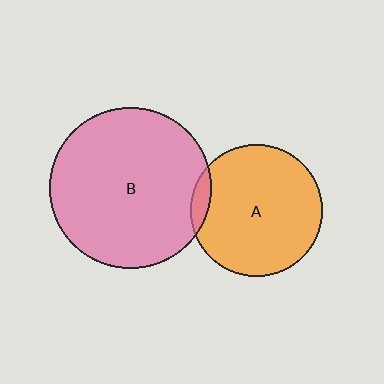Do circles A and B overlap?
Yes.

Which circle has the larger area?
Circle B (pink).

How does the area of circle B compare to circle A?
Approximately 1.5 times.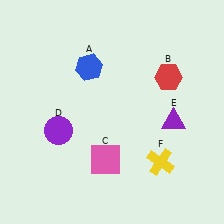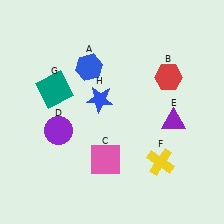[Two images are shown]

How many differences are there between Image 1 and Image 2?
There are 2 differences between the two images.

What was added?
A teal square (G), a blue star (H) were added in Image 2.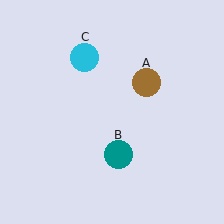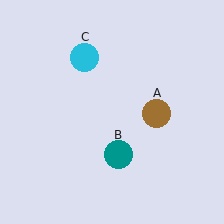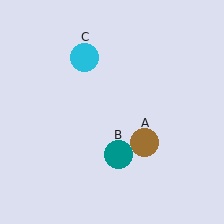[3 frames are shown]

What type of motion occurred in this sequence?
The brown circle (object A) rotated clockwise around the center of the scene.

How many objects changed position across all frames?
1 object changed position: brown circle (object A).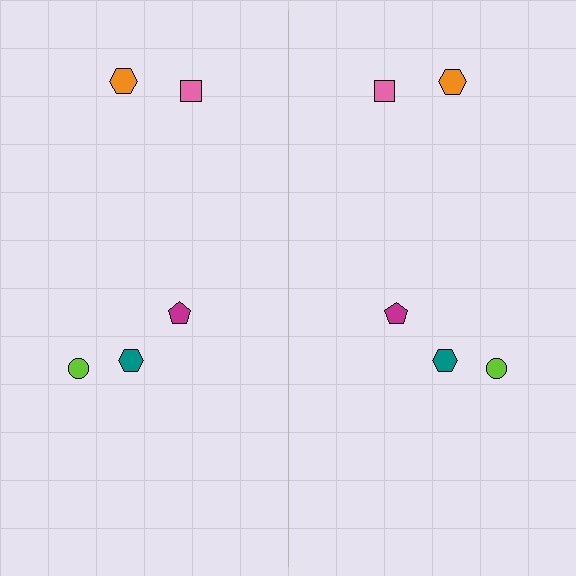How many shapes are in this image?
There are 10 shapes in this image.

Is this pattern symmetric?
Yes, this pattern has bilateral (reflection) symmetry.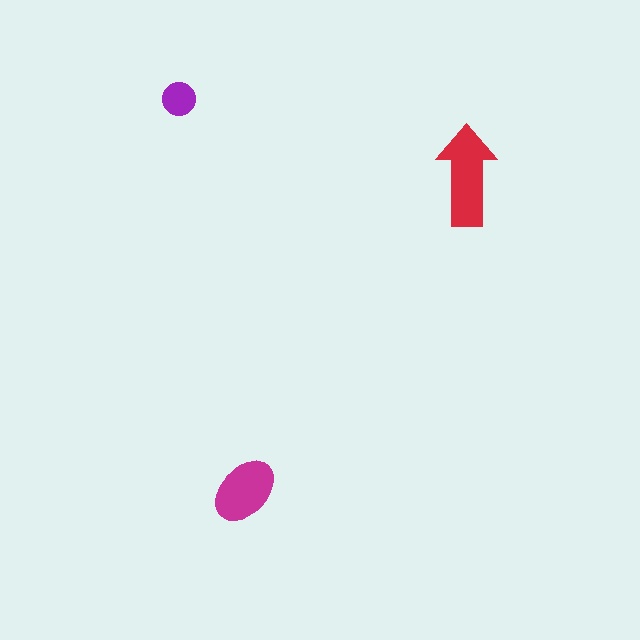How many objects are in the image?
There are 3 objects in the image.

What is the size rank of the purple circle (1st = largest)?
3rd.